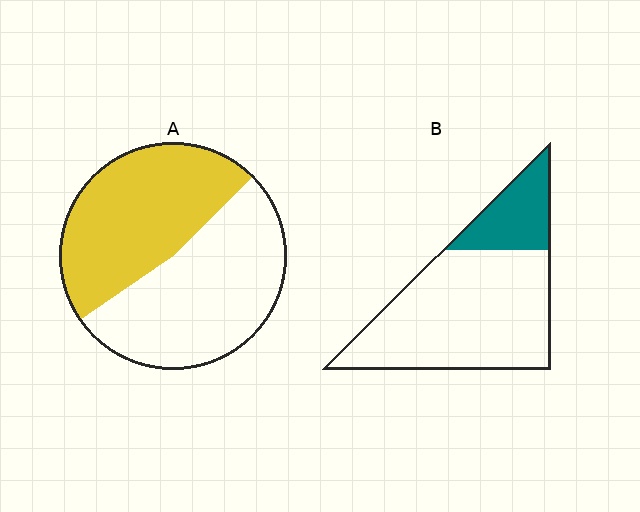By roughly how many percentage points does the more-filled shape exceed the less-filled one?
By roughly 25 percentage points (A over B).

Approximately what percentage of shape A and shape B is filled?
A is approximately 45% and B is approximately 20%.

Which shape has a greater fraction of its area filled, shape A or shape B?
Shape A.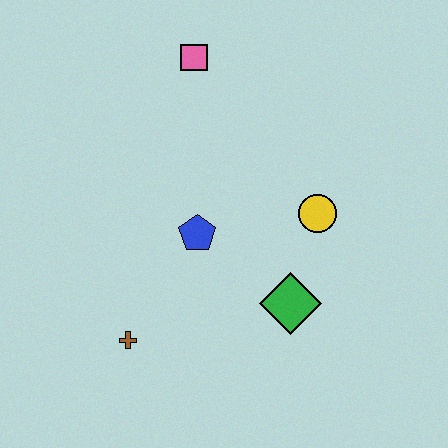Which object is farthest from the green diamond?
The pink square is farthest from the green diamond.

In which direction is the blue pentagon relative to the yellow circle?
The blue pentagon is to the left of the yellow circle.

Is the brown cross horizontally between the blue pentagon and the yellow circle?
No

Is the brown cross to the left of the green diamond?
Yes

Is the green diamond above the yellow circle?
No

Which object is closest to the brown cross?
The blue pentagon is closest to the brown cross.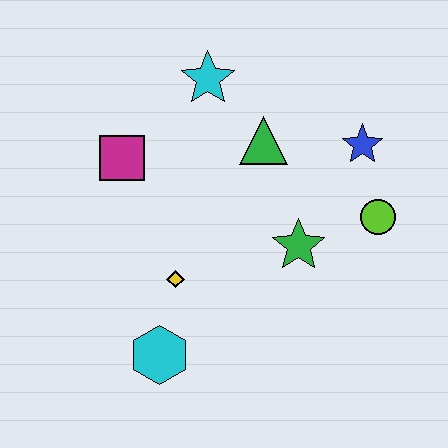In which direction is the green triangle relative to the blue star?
The green triangle is to the left of the blue star.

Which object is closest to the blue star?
The lime circle is closest to the blue star.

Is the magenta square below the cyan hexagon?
No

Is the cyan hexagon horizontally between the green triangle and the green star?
No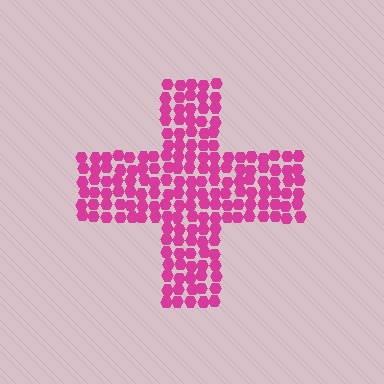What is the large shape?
The large shape is a cross.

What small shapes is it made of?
It is made of small hexagons.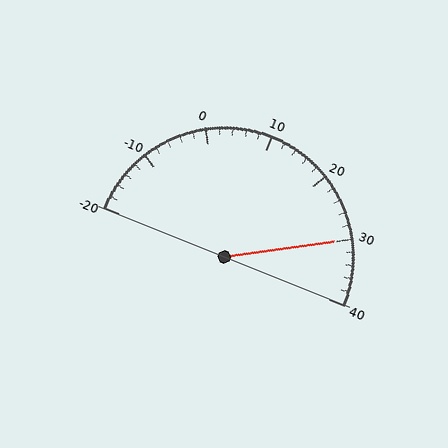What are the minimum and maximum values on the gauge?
The gauge ranges from -20 to 40.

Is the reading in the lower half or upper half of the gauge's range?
The reading is in the upper half of the range (-20 to 40).